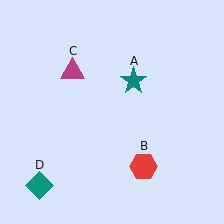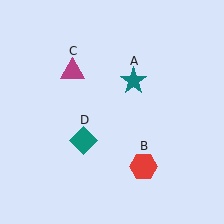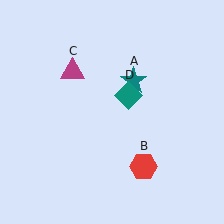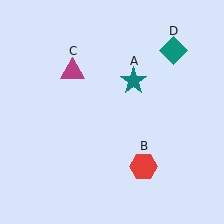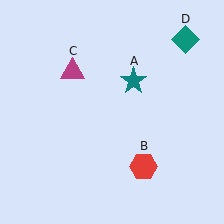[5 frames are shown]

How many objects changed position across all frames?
1 object changed position: teal diamond (object D).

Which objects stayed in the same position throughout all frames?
Teal star (object A) and red hexagon (object B) and magenta triangle (object C) remained stationary.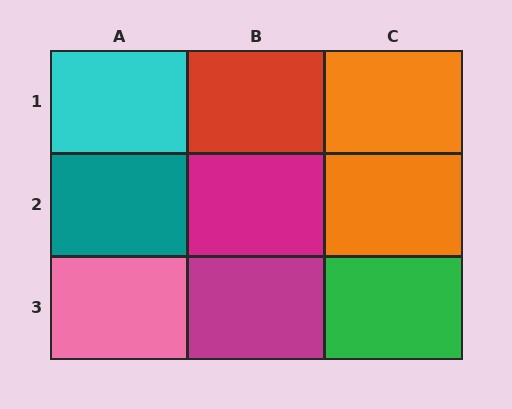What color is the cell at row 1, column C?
Orange.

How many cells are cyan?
1 cell is cyan.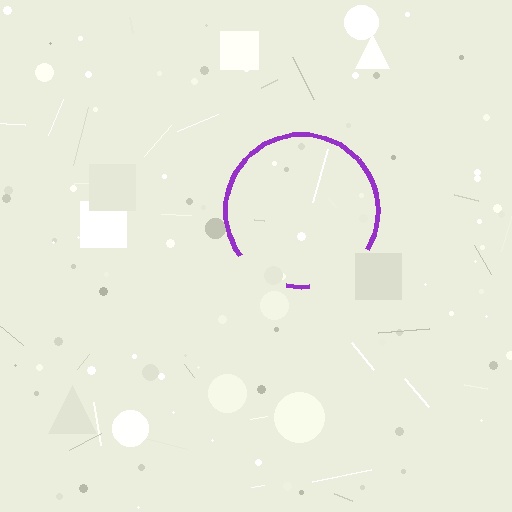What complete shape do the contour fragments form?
The contour fragments form a circle.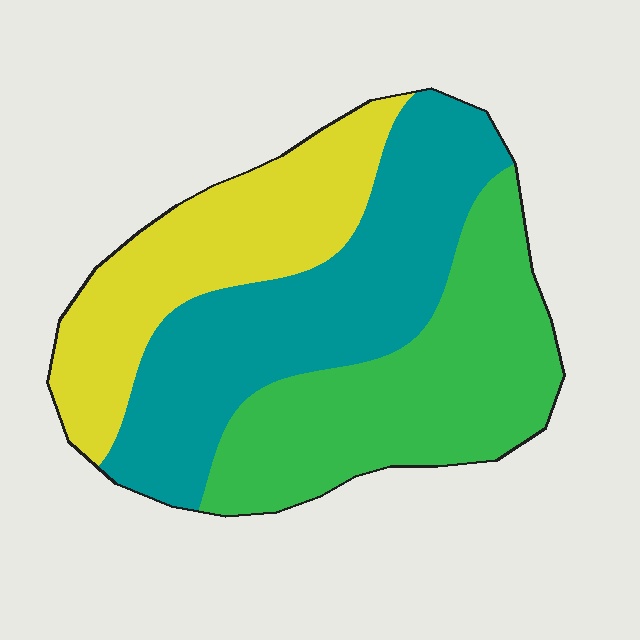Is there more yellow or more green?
Green.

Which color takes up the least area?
Yellow, at roughly 30%.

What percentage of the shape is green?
Green takes up between a third and a half of the shape.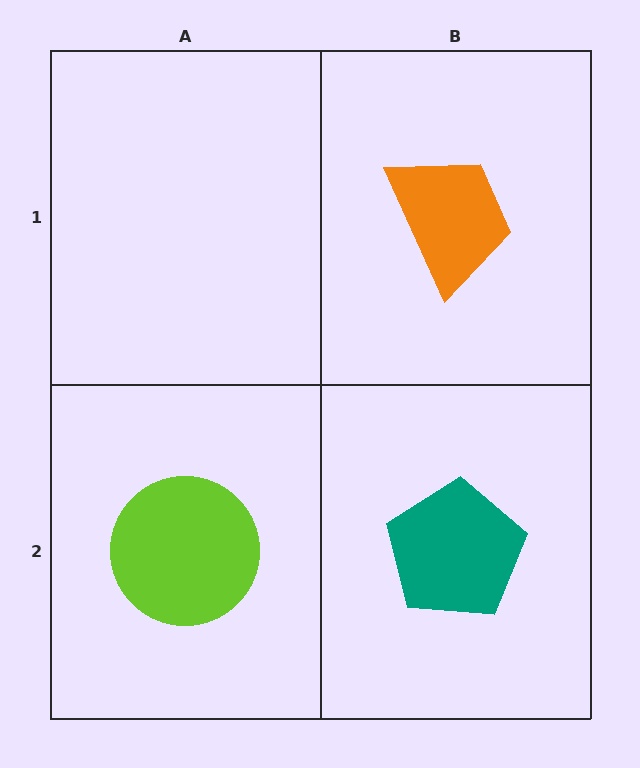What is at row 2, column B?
A teal pentagon.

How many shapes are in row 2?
2 shapes.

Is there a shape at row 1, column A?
No, that cell is empty.